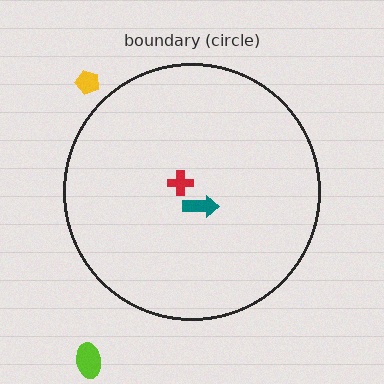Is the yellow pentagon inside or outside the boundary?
Outside.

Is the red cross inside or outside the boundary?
Inside.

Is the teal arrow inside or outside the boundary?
Inside.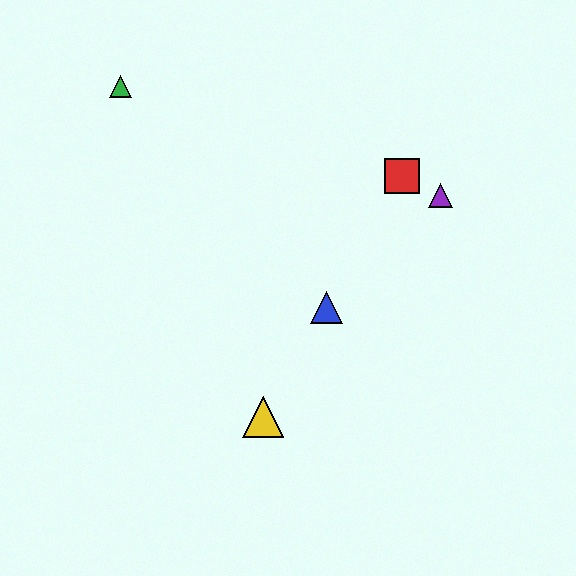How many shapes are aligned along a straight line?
3 shapes (the red square, the blue triangle, the yellow triangle) are aligned along a straight line.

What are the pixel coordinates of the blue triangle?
The blue triangle is at (326, 308).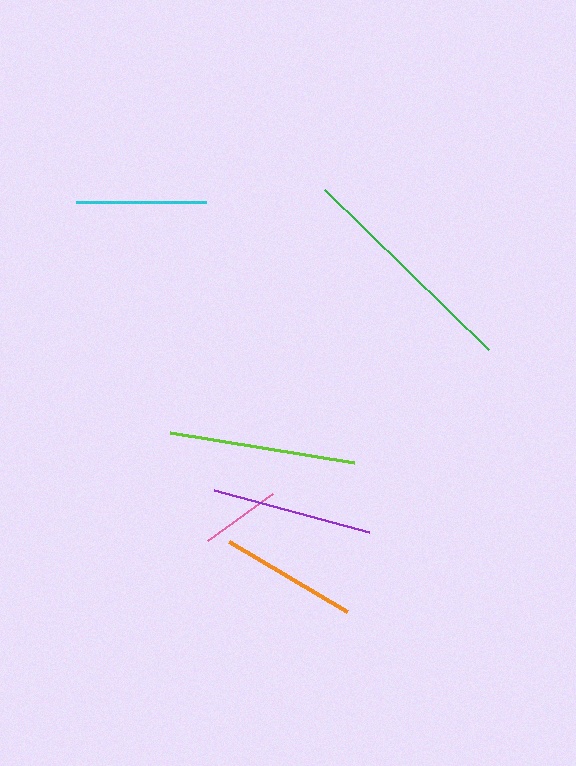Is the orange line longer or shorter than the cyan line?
The orange line is longer than the cyan line.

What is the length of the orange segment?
The orange segment is approximately 138 pixels long.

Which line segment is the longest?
The green line is the longest at approximately 229 pixels.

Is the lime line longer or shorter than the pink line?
The lime line is longer than the pink line.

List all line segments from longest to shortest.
From longest to shortest: green, lime, purple, orange, cyan, pink.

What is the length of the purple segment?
The purple segment is approximately 161 pixels long.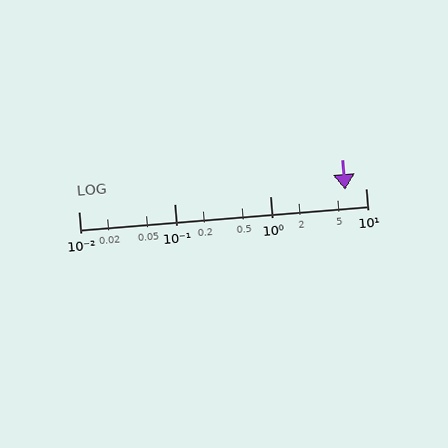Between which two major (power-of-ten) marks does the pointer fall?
The pointer is between 1 and 10.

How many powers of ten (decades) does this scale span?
The scale spans 3 decades, from 0.01 to 10.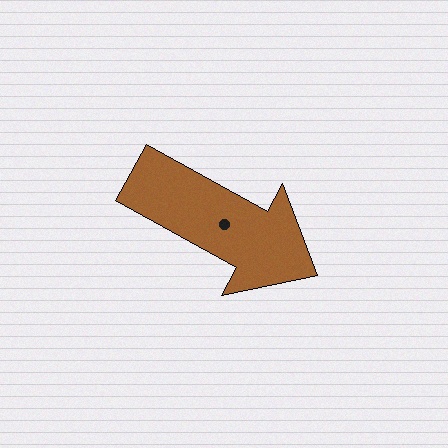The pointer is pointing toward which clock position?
Roughly 4 o'clock.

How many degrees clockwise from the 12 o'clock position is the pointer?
Approximately 119 degrees.